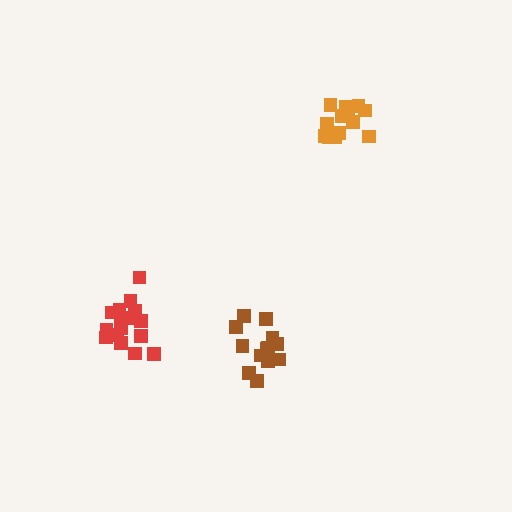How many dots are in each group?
Group 1: 13 dots, Group 2: 14 dots, Group 3: 16 dots (43 total).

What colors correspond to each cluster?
The clusters are colored: brown, orange, red.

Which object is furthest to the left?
The red cluster is leftmost.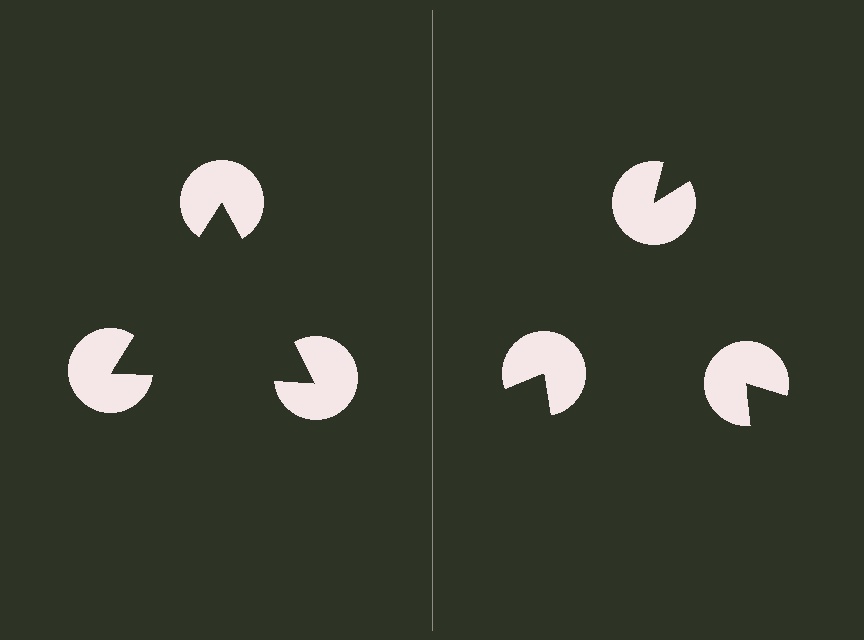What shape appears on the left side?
An illusory triangle.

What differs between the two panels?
The pac-man discs are positioned identically on both sides; only the wedge orientations differ. On the left they align to a triangle; on the right they are misaligned.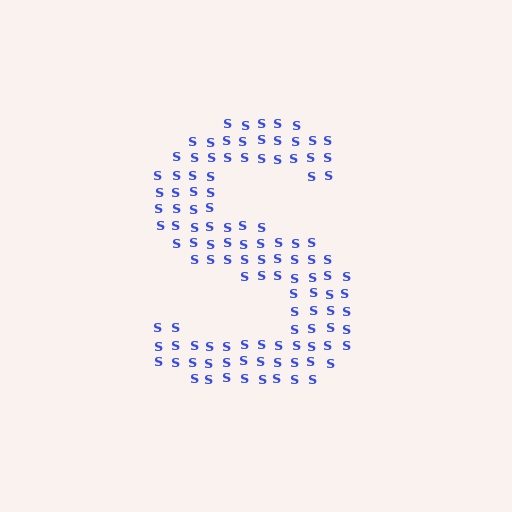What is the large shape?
The large shape is the letter S.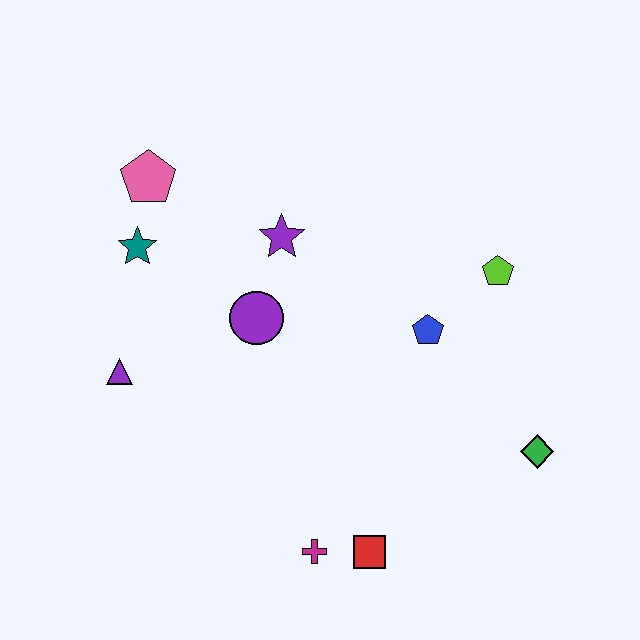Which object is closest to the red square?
The magenta cross is closest to the red square.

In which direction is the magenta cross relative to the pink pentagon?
The magenta cross is below the pink pentagon.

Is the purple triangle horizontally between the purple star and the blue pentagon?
No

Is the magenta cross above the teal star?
No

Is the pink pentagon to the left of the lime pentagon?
Yes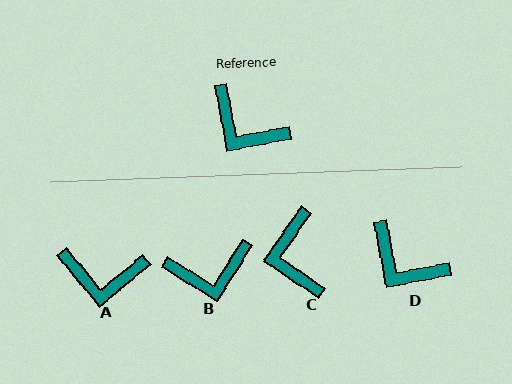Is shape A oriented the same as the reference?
No, it is off by about 29 degrees.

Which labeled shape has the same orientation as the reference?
D.